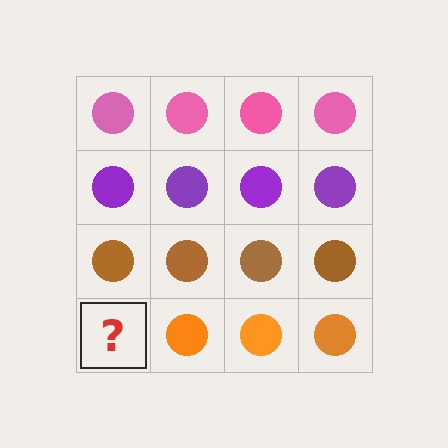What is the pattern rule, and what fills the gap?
The rule is that each row has a consistent color. The gap should be filled with an orange circle.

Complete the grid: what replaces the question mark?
The question mark should be replaced with an orange circle.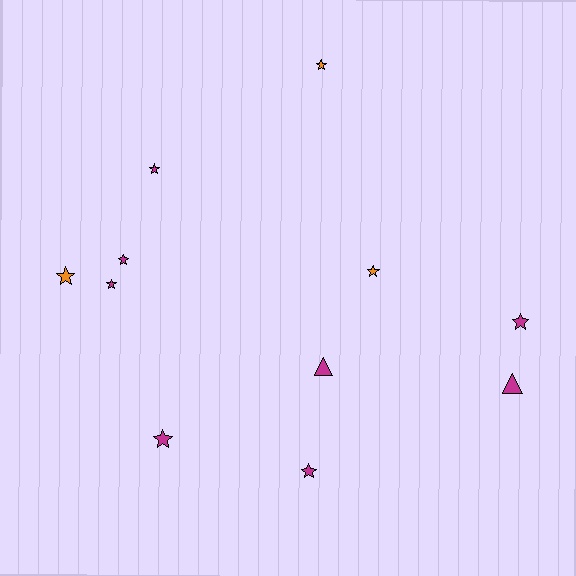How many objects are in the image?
There are 11 objects.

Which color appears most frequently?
Magenta, with 8 objects.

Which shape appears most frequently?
Star, with 9 objects.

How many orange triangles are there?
There are no orange triangles.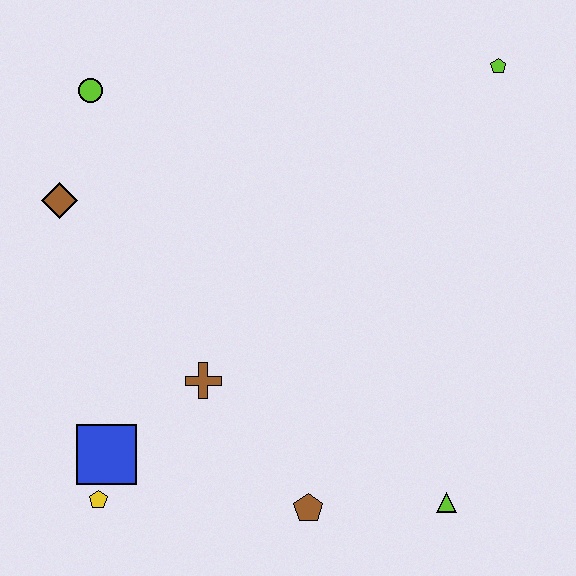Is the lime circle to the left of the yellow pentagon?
Yes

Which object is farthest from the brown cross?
The lime pentagon is farthest from the brown cross.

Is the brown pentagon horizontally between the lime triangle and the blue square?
Yes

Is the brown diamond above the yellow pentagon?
Yes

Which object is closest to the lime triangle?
The brown pentagon is closest to the lime triangle.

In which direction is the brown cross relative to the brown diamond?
The brown cross is below the brown diamond.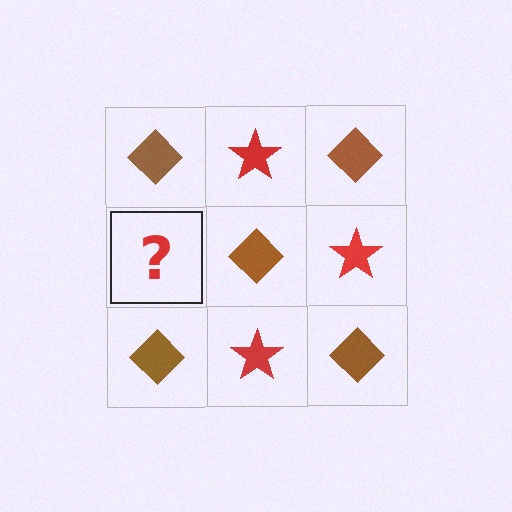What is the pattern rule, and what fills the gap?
The rule is that it alternates brown diamond and red star in a checkerboard pattern. The gap should be filled with a red star.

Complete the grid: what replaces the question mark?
The question mark should be replaced with a red star.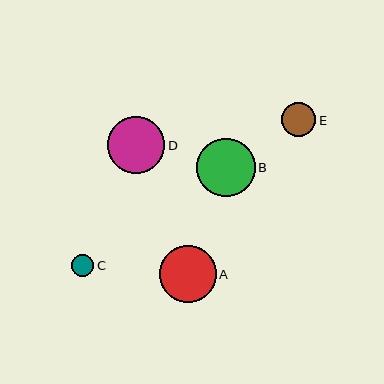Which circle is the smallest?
Circle C is the smallest with a size of approximately 22 pixels.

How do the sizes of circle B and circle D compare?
Circle B and circle D are approximately the same size.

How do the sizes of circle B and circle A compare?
Circle B and circle A are approximately the same size.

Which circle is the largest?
Circle B is the largest with a size of approximately 58 pixels.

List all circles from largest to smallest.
From largest to smallest: B, D, A, E, C.